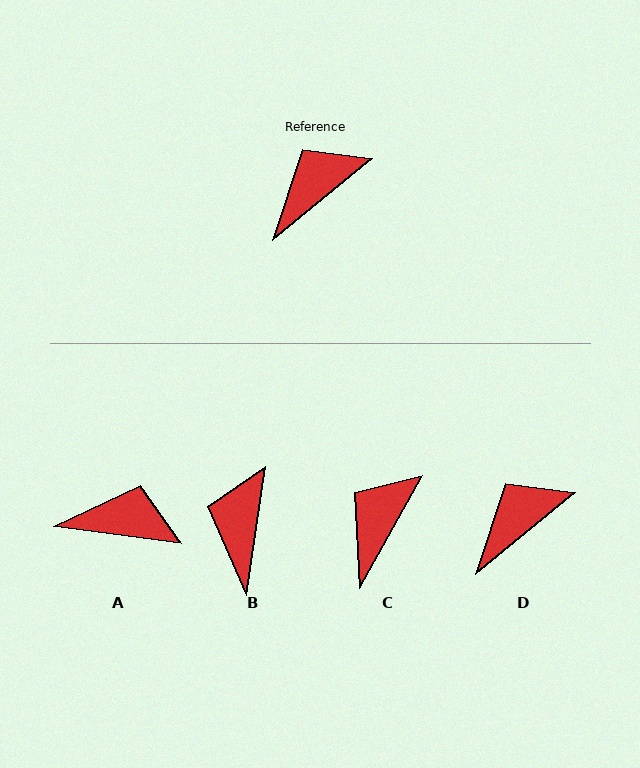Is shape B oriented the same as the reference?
No, it is off by about 42 degrees.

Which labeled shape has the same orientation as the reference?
D.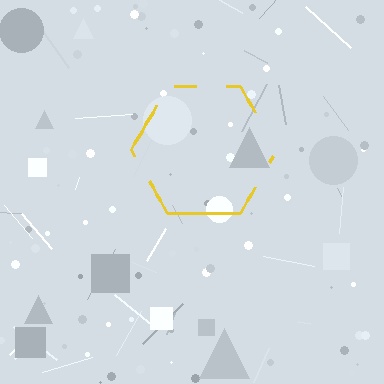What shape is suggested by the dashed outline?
The dashed outline suggests a hexagon.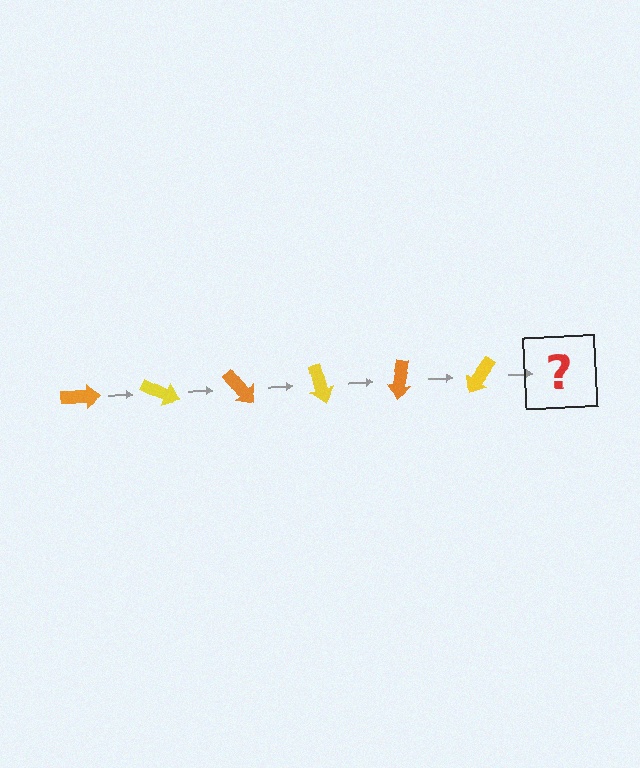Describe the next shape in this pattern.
It should be an orange arrow, rotated 150 degrees from the start.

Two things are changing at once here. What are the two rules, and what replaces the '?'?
The two rules are that it rotates 25 degrees each step and the color cycles through orange and yellow. The '?' should be an orange arrow, rotated 150 degrees from the start.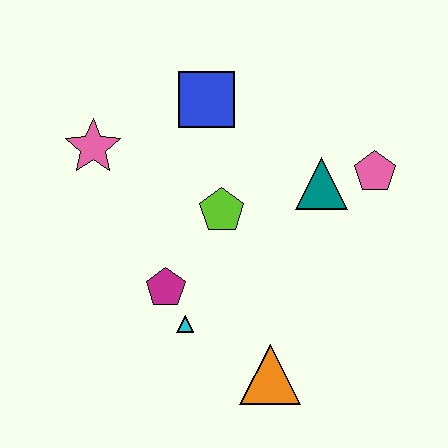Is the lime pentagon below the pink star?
Yes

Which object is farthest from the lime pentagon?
The orange triangle is farthest from the lime pentagon.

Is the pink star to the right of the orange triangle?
No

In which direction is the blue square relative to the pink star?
The blue square is to the right of the pink star.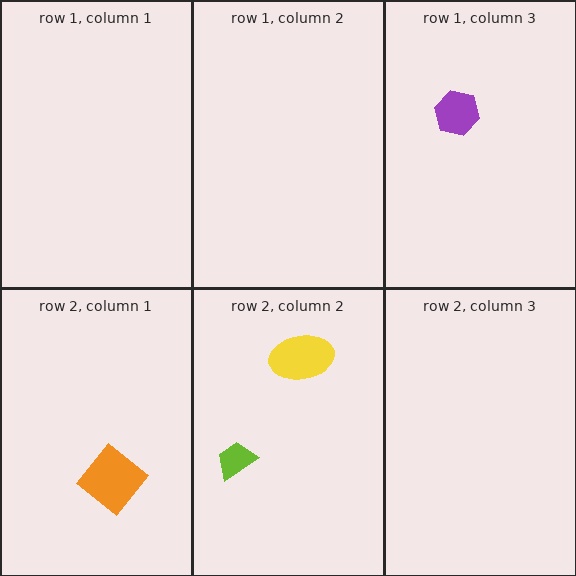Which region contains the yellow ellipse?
The row 2, column 2 region.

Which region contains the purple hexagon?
The row 1, column 3 region.